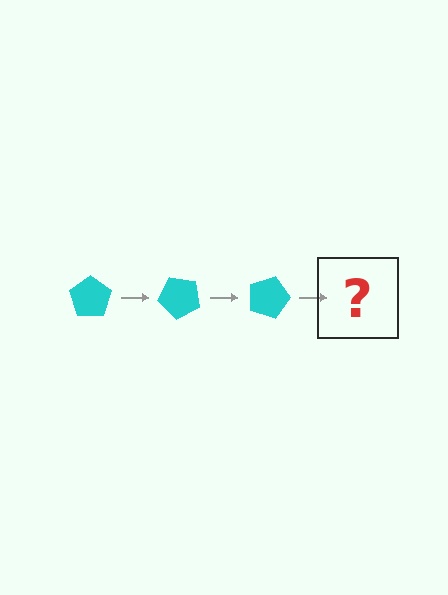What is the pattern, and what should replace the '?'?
The pattern is that the pentagon rotates 45 degrees each step. The '?' should be a cyan pentagon rotated 135 degrees.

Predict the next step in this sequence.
The next step is a cyan pentagon rotated 135 degrees.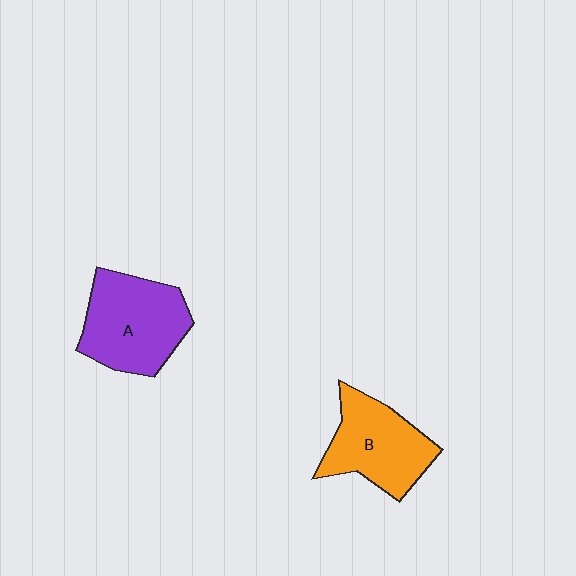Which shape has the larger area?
Shape A (purple).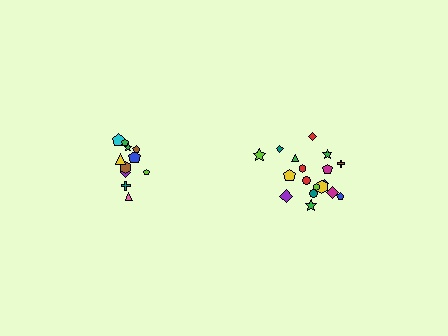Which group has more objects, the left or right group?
The right group.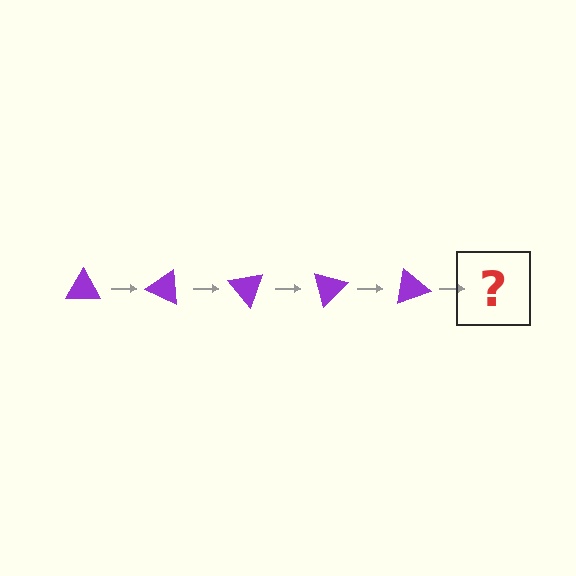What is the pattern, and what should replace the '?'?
The pattern is that the triangle rotates 25 degrees each step. The '?' should be a purple triangle rotated 125 degrees.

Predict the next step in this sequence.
The next step is a purple triangle rotated 125 degrees.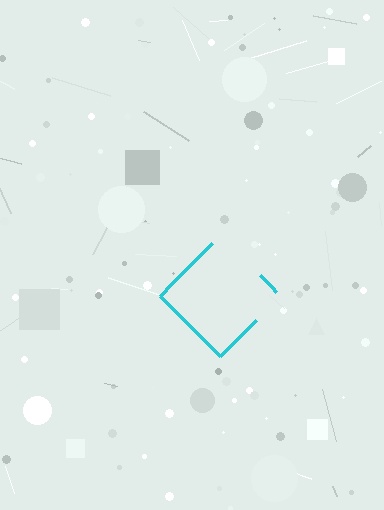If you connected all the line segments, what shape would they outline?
They would outline a diamond.